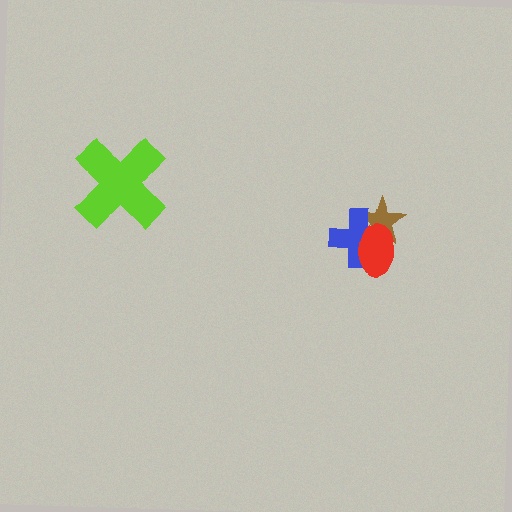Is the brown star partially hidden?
Yes, it is partially covered by another shape.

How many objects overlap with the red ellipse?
2 objects overlap with the red ellipse.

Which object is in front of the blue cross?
The red ellipse is in front of the blue cross.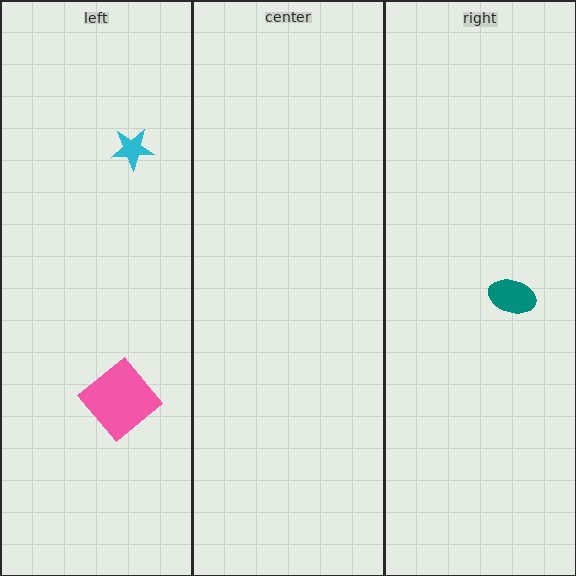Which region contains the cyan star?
The left region.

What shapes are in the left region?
The pink diamond, the cyan star.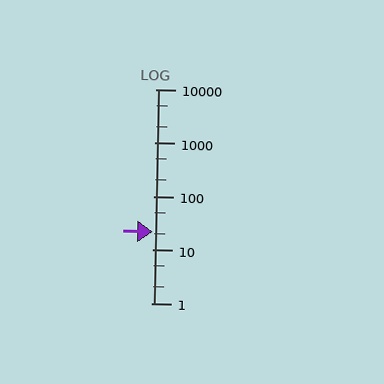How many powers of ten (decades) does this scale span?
The scale spans 4 decades, from 1 to 10000.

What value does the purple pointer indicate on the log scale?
The pointer indicates approximately 22.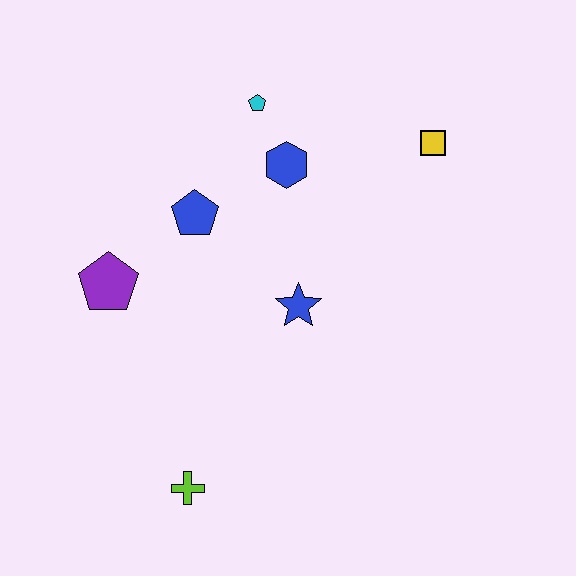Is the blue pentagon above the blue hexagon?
No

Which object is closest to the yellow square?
The blue hexagon is closest to the yellow square.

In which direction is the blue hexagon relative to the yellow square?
The blue hexagon is to the left of the yellow square.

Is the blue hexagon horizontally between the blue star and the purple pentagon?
Yes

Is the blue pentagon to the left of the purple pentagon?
No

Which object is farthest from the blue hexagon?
The lime cross is farthest from the blue hexagon.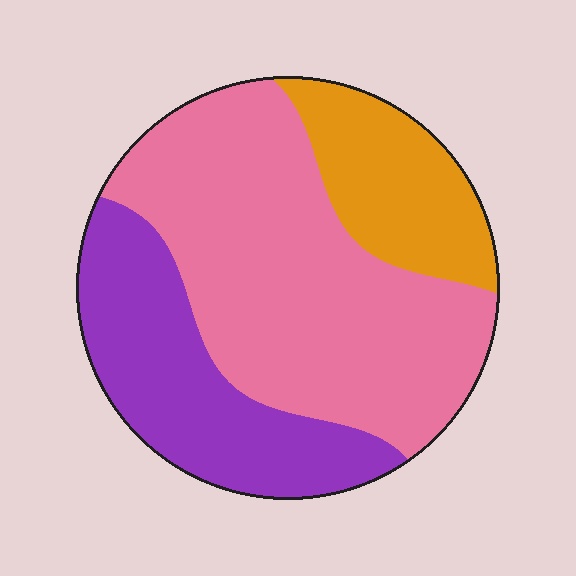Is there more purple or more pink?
Pink.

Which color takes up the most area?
Pink, at roughly 55%.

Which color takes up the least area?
Orange, at roughly 20%.